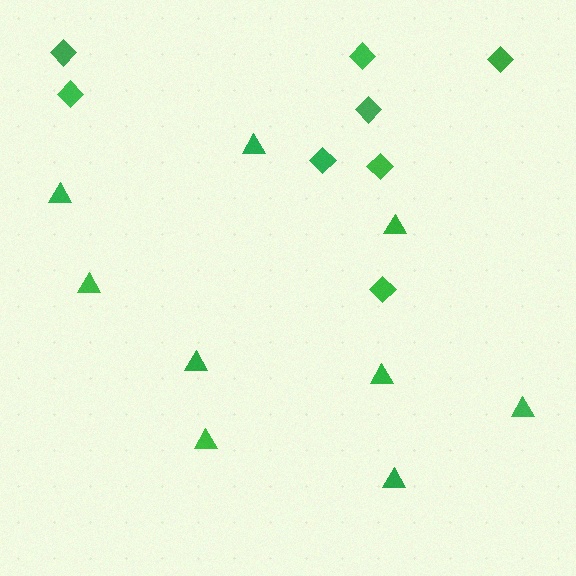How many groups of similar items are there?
There are 2 groups: one group of triangles (9) and one group of diamonds (8).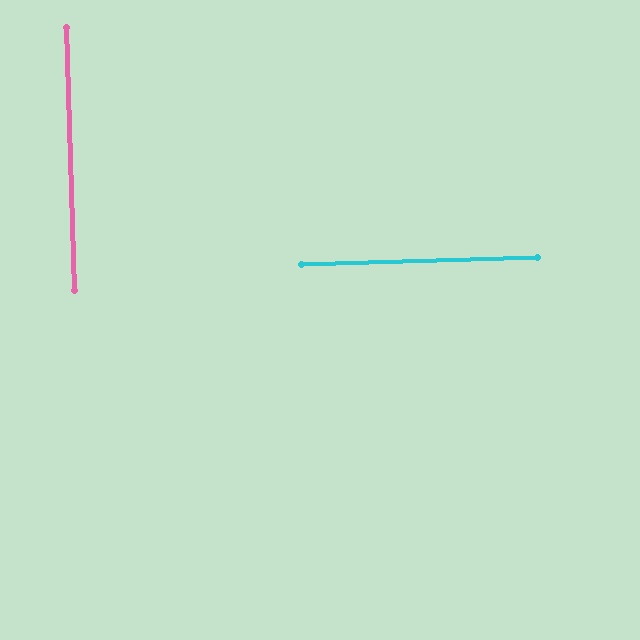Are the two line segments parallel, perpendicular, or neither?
Perpendicular — they meet at approximately 90°.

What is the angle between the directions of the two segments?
Approximately 90 degrees.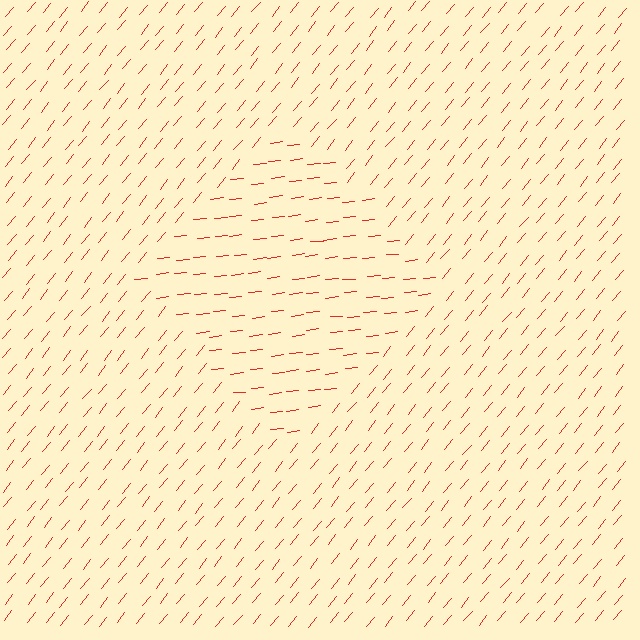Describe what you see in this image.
The image is filled with small red line segments. A diamond region in the image has lines oriented differently from the surrounding lines, creating a visible texture boundary.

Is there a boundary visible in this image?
Yes, there is a texture boundary formed by a change in line orientation.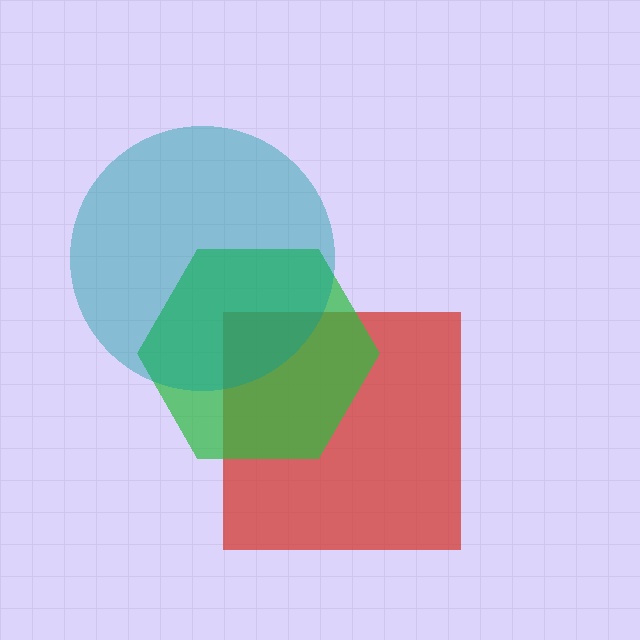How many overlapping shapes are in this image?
There are 3 overlapping shapes in the image.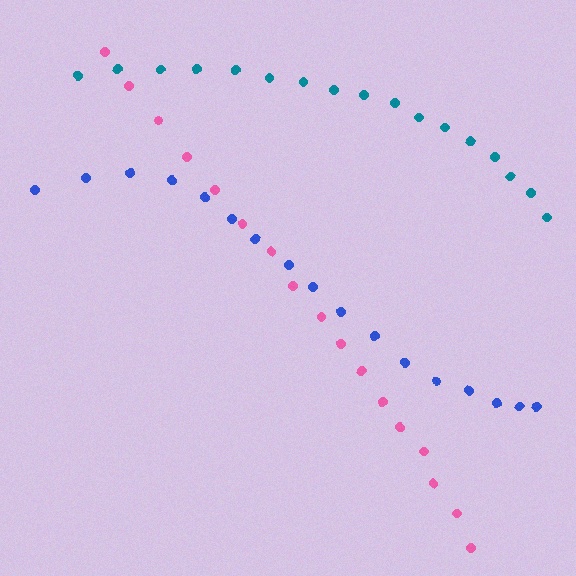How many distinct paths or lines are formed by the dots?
There are 3 distinct paths.